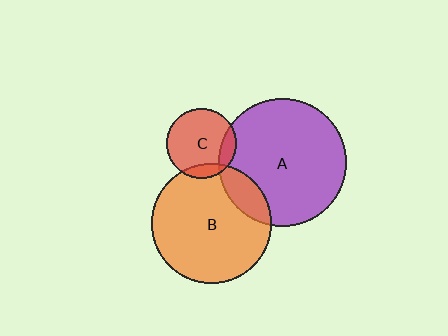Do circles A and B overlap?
Yes.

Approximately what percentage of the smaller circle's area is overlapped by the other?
Approximately 15%.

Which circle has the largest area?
Circle A (purple).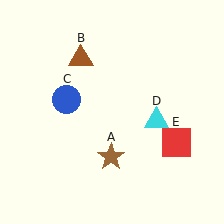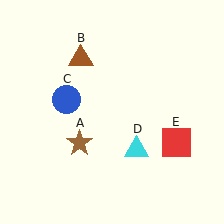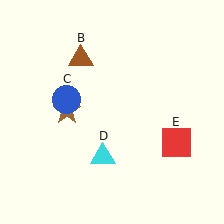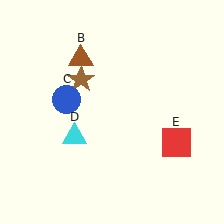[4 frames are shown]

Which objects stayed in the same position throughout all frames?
Brown triangle (object B) and blue circle (object C) and red square (object E) remained stationary.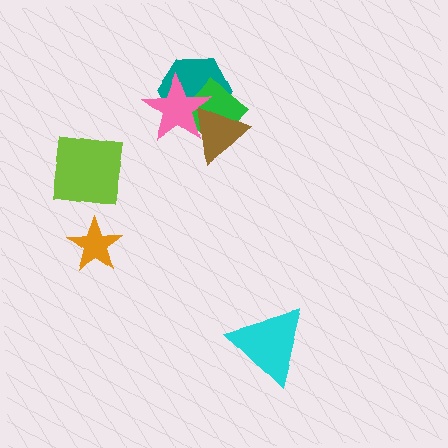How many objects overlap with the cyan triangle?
0 objects overlap with the cyan triangle.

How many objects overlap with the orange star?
0 objects overlap with the orange star.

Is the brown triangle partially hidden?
Yes, it is partially covered by another shape.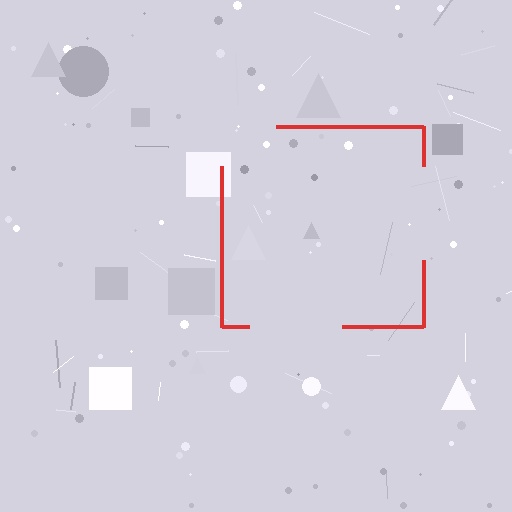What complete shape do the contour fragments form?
The contour fragments form a square.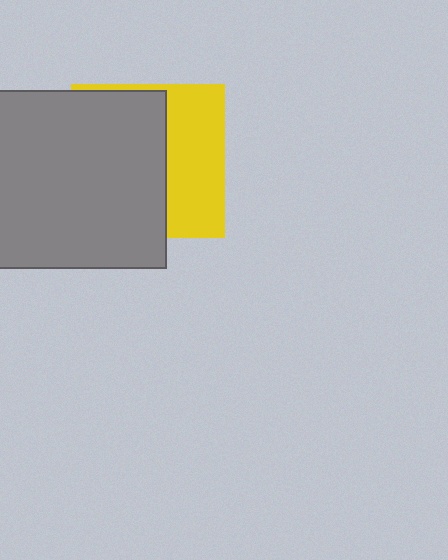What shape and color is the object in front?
The object in front is a gray rectangle.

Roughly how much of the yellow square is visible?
A small part of it is visible (roughly 40%).